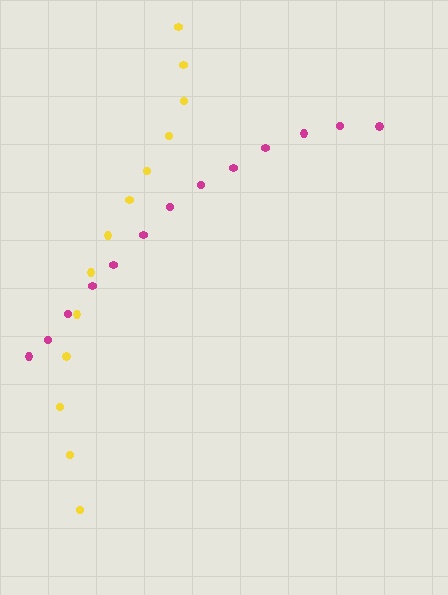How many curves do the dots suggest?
There are 2 distinct paths.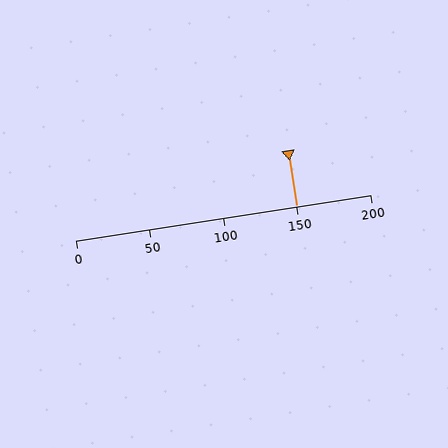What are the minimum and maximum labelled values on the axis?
The axis runs from 0 to 200.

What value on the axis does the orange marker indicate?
The marker indicates approximately 150.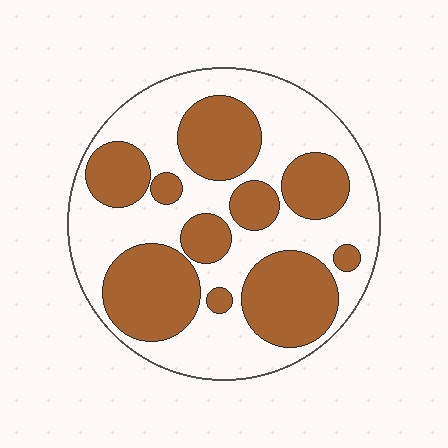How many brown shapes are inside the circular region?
10.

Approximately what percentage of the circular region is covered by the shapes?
Approximately 45%.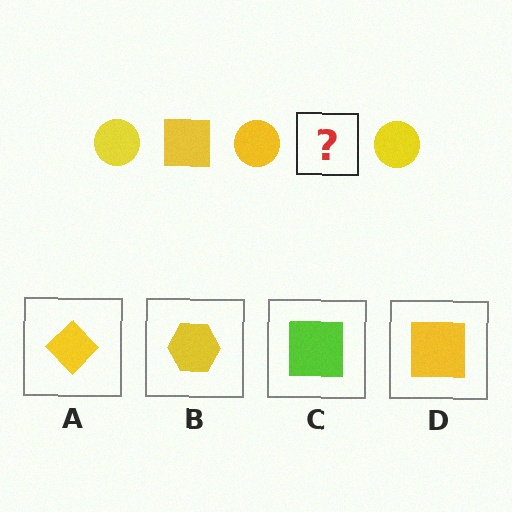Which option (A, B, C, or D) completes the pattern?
D.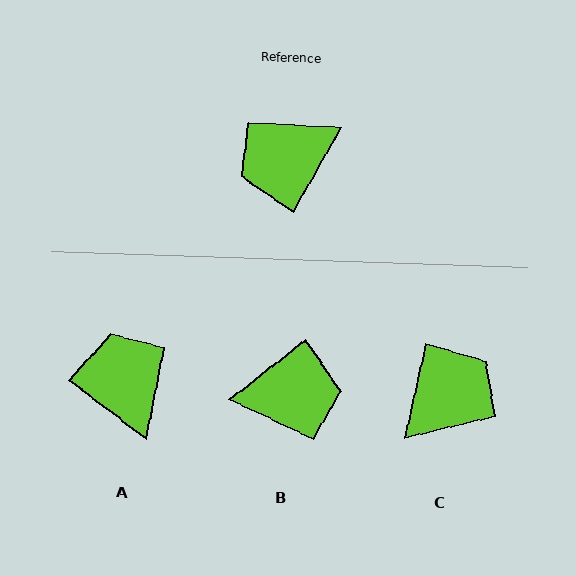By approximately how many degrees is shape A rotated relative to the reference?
Approximately 97 degrees clockwise.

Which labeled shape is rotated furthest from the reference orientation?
C, about 163 degrees away.